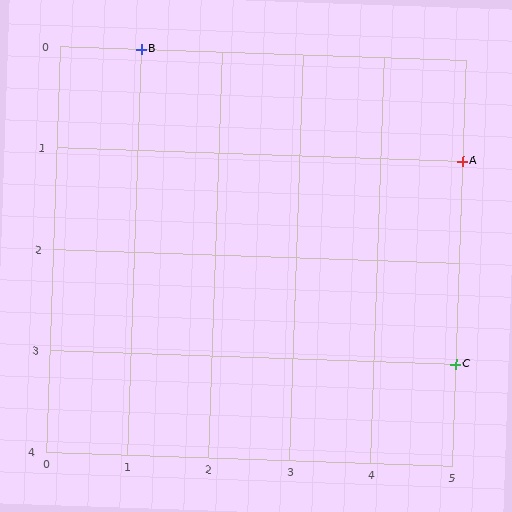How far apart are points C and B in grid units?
Points C and B are 4 columns and 3 rows apart (about 5.0 grid units diagonally).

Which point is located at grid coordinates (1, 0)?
Point B is at (1, 0).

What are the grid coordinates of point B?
Point B is at grid coordinates (1, 0).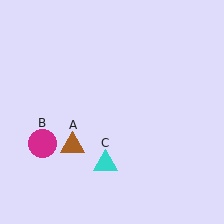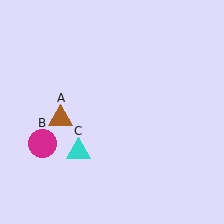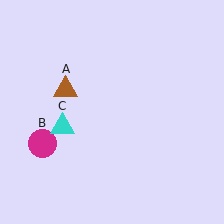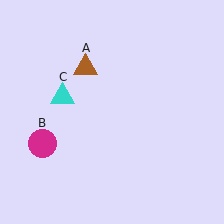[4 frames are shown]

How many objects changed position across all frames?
2 objects changed position: brown triangle (object A), cyan triangle (object C).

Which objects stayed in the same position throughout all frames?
Magenta circle (object B) remained stationary.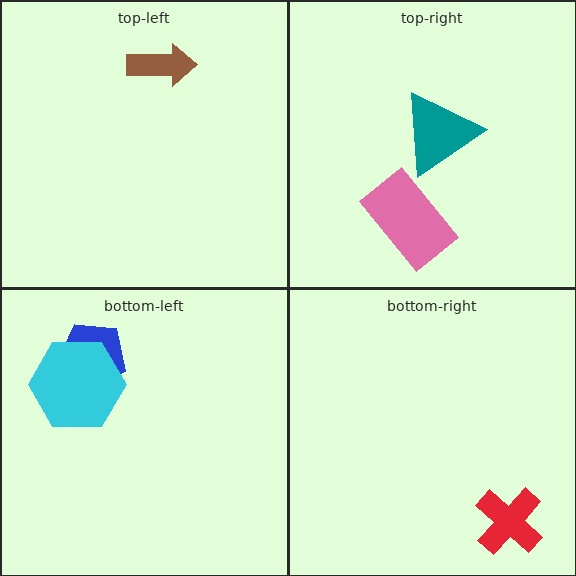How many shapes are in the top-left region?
1.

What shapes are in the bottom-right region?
The red cross.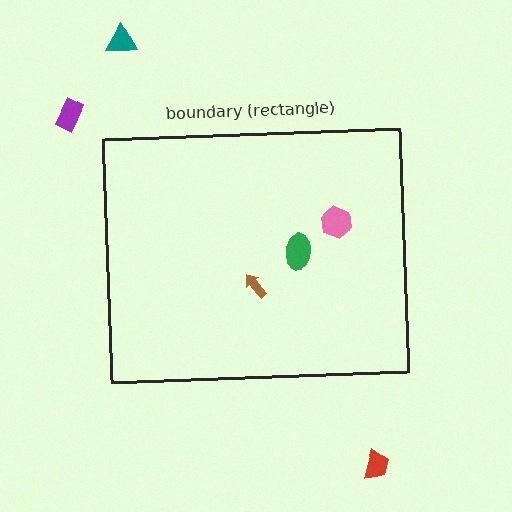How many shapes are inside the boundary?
3 inside, 3 outside.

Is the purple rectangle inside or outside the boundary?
Outside.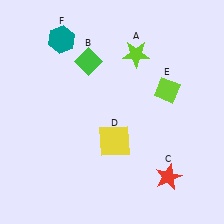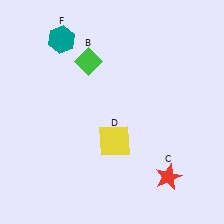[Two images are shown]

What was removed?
The lime star (A), the lime diamond (E) were removed in Image 2.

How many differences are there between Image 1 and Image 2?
There are 2 differences between the two images.